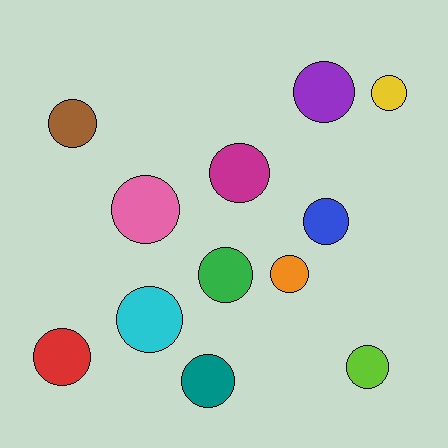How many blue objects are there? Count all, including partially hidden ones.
There is 1 blue object.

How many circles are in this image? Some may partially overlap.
There are 12 circles.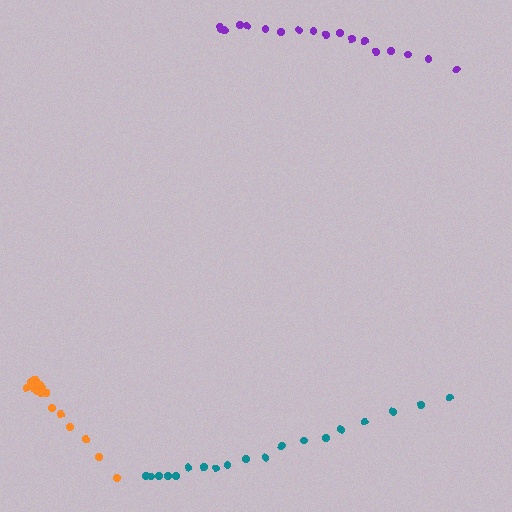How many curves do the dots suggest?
There are 3 distinct paths.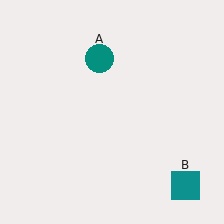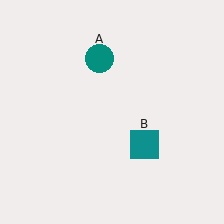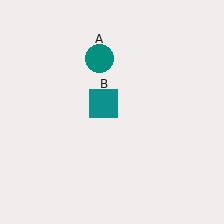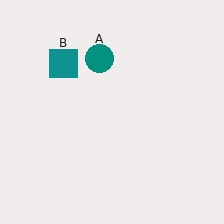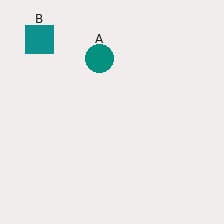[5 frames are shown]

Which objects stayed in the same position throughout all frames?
Teal circle (object A) remained stationary.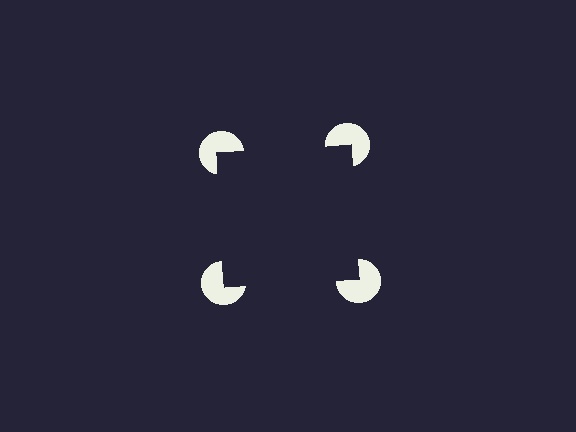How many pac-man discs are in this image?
There are 4 — one at each vertex of the illusory square.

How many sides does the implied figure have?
4 sides.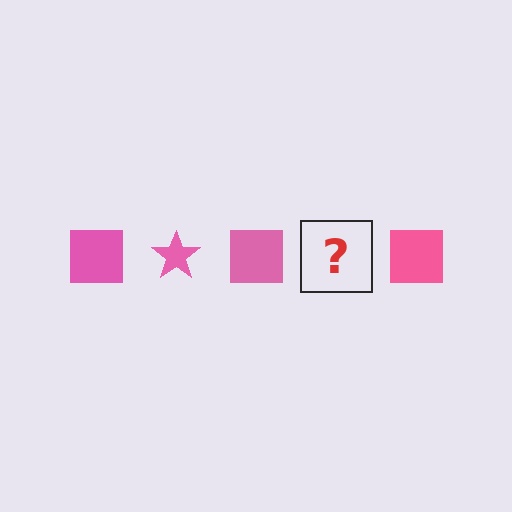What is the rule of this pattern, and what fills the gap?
The rule is that the pattern cycles through square, star shapes in pink. The gap should be filled with a pink star.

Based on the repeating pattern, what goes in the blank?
The blank should be a pink star.